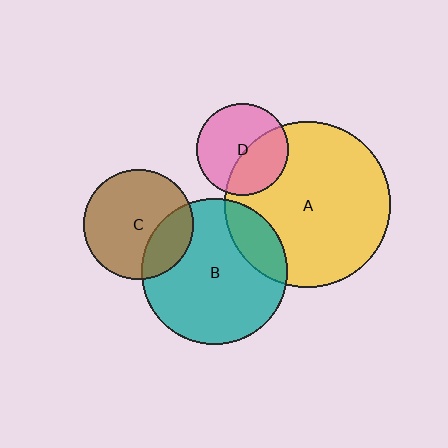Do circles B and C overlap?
Yes.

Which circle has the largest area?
Circle A (yellow).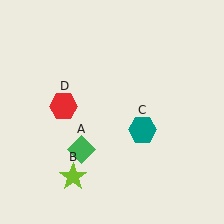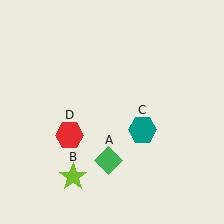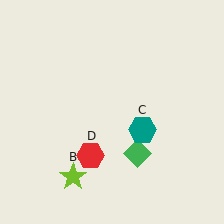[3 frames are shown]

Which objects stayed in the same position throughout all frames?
Lime star (object B) and teal hexagon (object C) remained stationary.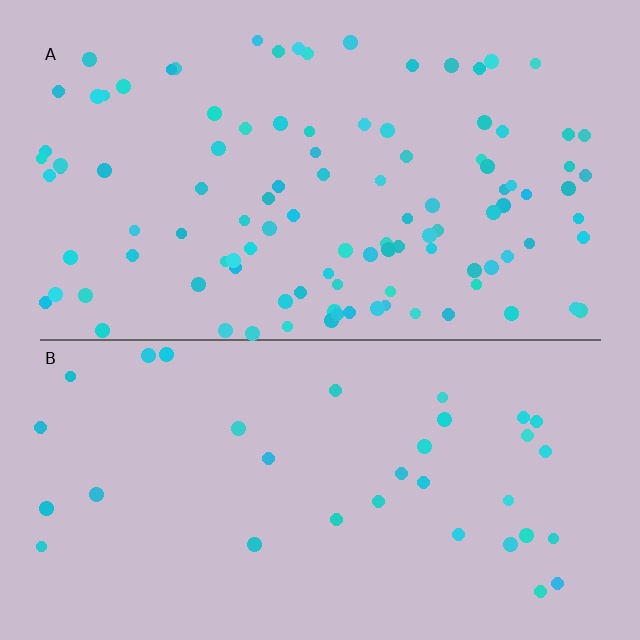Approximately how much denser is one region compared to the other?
Approximately 3.1× — region A over region B.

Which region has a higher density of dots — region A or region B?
A (the top).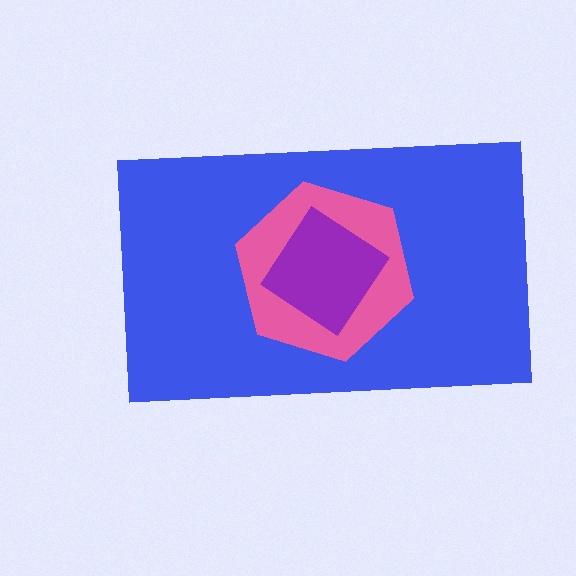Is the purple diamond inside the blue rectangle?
Yes.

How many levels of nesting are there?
3.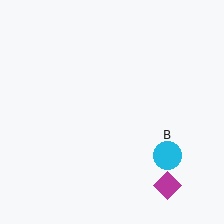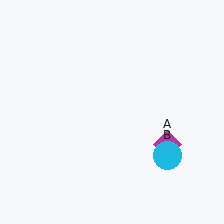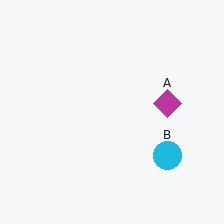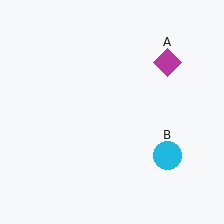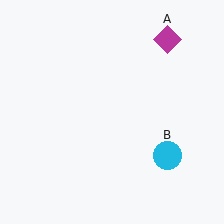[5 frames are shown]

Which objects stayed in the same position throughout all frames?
Cyan circle (object B) remained stationary.